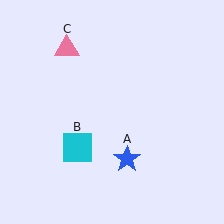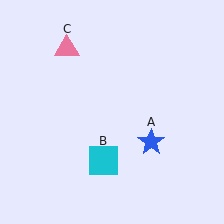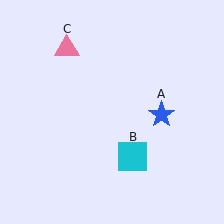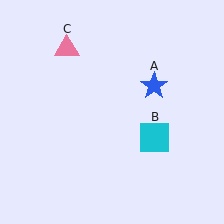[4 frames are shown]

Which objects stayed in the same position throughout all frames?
Pink triangle (object C) remained stationary.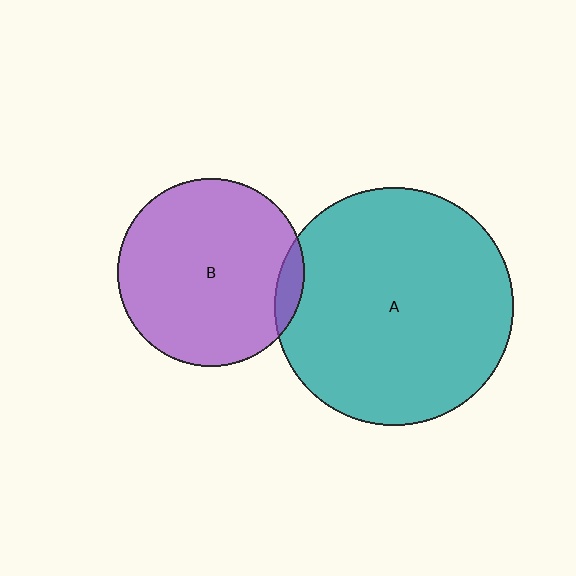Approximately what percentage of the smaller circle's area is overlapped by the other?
Approximately 5%.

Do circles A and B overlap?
Yes.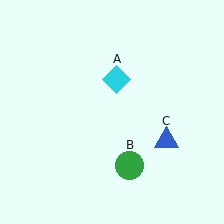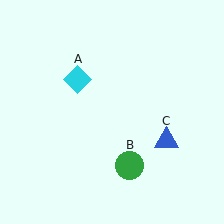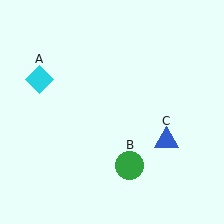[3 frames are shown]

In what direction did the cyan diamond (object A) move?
The cyan diamond (object A) moved left.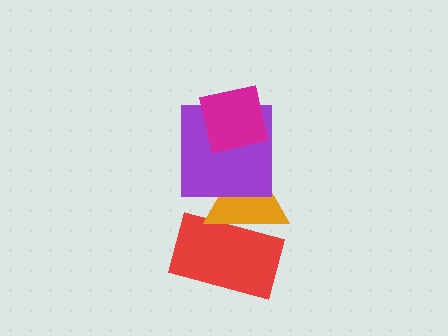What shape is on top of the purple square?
The magenta square is on top of the purple square.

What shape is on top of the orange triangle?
The purple square is on top of the orange triangle.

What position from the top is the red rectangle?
The red rectangle is 4th from the top.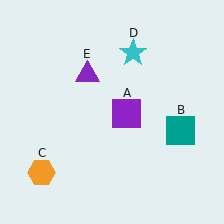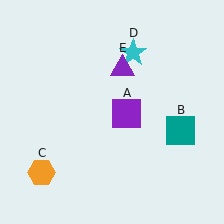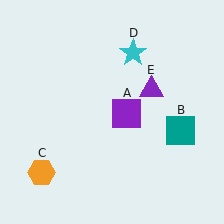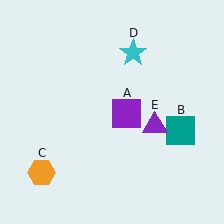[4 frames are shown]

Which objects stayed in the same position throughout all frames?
Purple square (object A) and teal square (object B) and orange hexagon (object C) and cyan star (object D) remained stationary.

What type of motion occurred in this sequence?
The purple triangle (object E) rotated clockwise around the center of the scene.